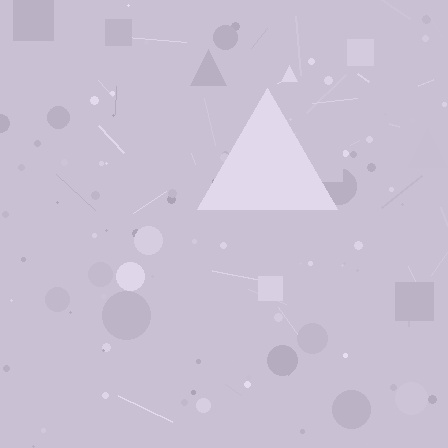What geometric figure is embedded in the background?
A triangle is embedded in the background.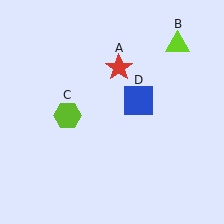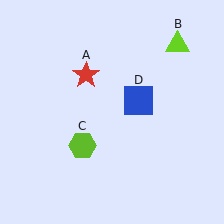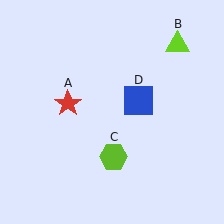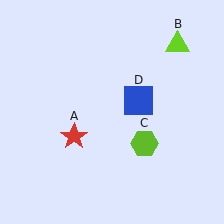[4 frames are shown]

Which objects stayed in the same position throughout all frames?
Lime triangle (object B) and blue square (object D) remained stationary.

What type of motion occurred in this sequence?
The red star (object A), lime hexagon (object C) rotated counterclockwise around the center of the scene.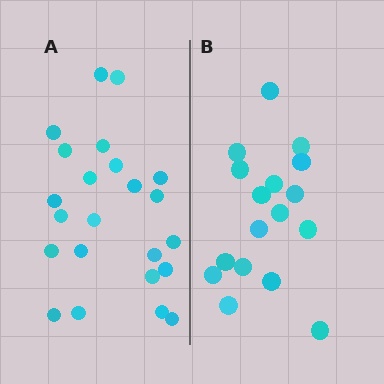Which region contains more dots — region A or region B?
Region A (the left region) has more dots.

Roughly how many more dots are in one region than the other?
Region A has about 6 more dots than region B.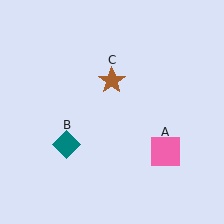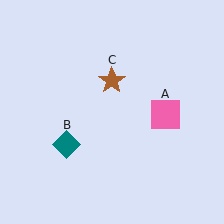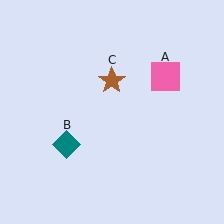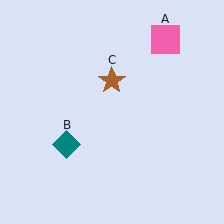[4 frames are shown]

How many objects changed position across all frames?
1 object changed position: pink square (object A).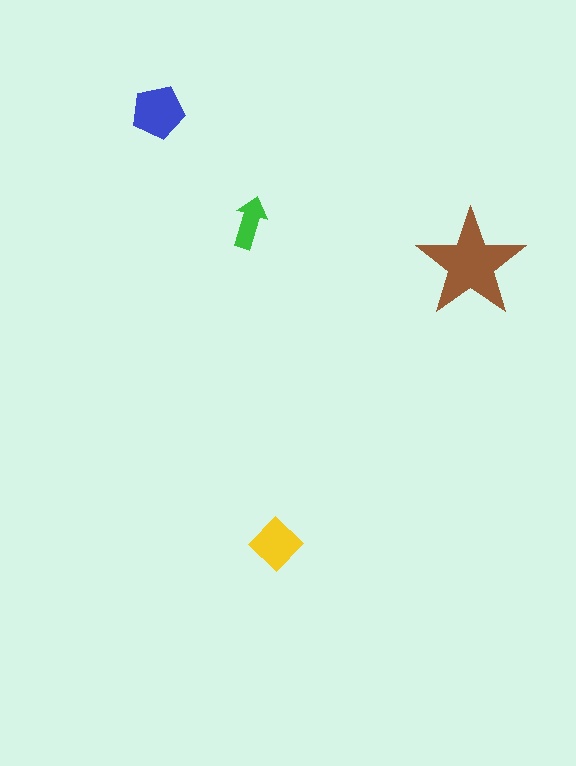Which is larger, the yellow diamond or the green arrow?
The yellow diamond.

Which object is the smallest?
The green arrow.